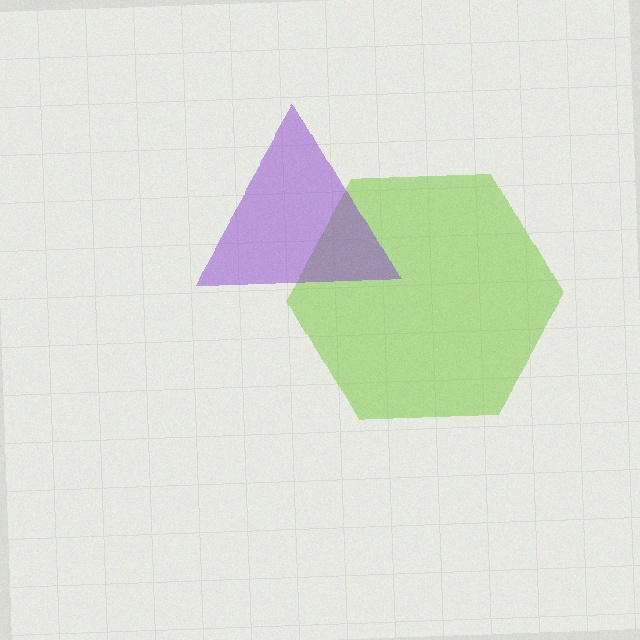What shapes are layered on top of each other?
The layered shapes are: a lime hexagon, a purple triangle.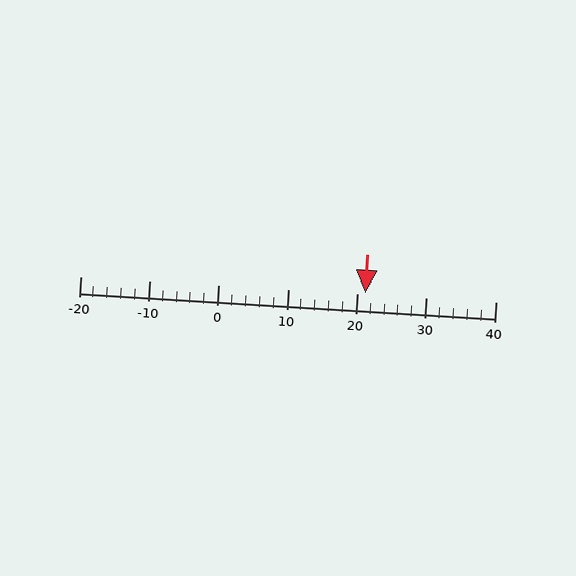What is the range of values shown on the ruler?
The ruler shows values from -20 to 40.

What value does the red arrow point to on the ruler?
The red arrow points to approximately 21.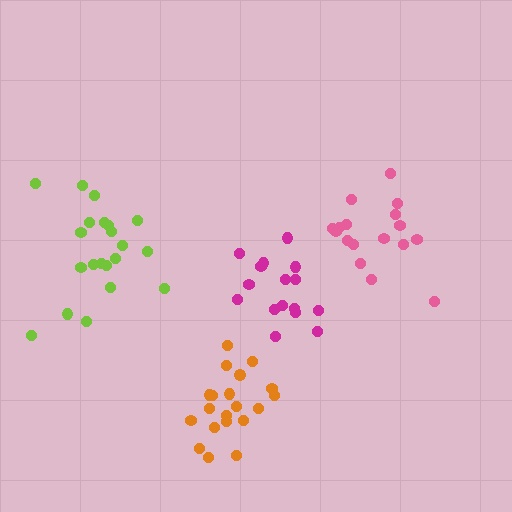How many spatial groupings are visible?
There are 4 spatial groupings.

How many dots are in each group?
Group 1: 20 dots, Group 2: 21 dots, Group 3: 17 dots, Group 4: 16 dots (74 total).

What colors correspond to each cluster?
The clusters are colored: orange, lime, pink, magenta.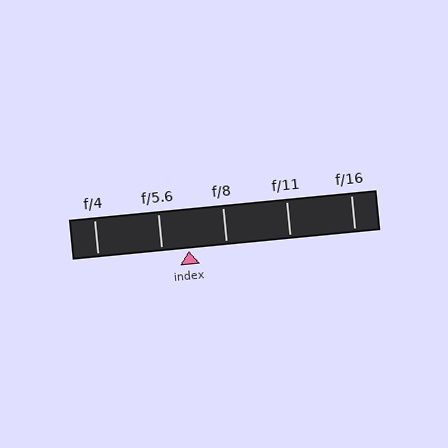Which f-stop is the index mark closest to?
The index mark is closest to f/5.6.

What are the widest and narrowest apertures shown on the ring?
The widest aperture shown is f/4 and the narrowest is f/16.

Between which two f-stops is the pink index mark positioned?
The index mark is between f/5.6 and f/8.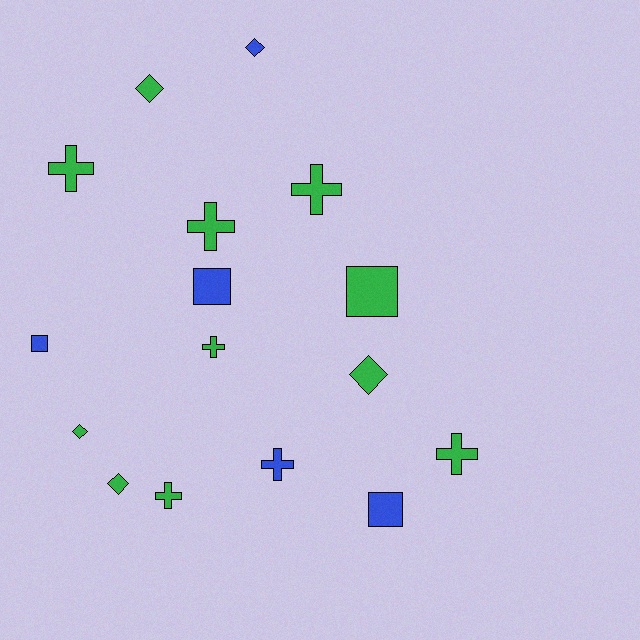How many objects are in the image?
There are 16 objects.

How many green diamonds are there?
There are 4 green diamonds.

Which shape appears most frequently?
Cross, with 7 objects.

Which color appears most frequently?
Green, with 11 objects.